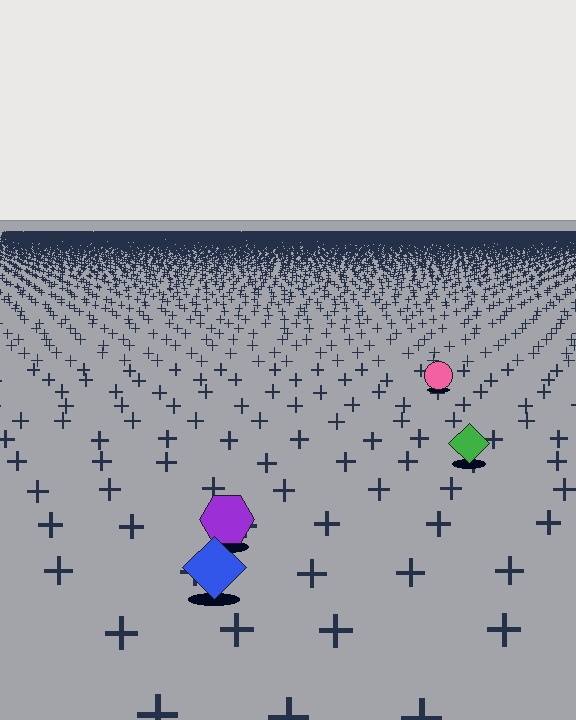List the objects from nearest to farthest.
From nearest to farthest: the blue diamond, the purple hexagon, the green diamond, the pink circle.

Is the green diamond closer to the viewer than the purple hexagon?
No. The purple hexagon is closer — you can tell from the texture gradient: the ground texture is coarser near it.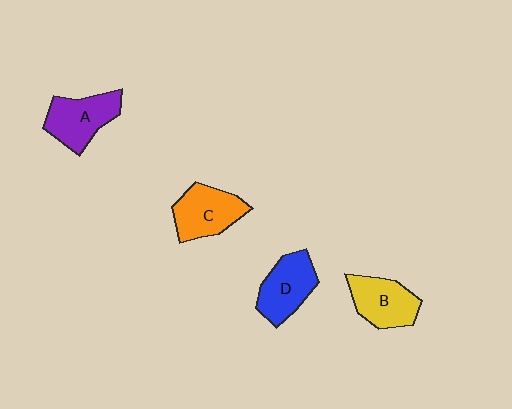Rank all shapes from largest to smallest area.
From largest to smallest: A (purple), C (orange), D (blue), B (yellow).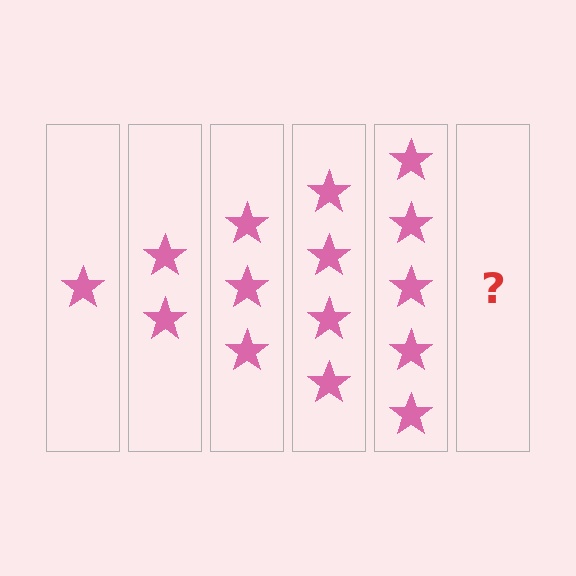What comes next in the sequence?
The next element should be 6 stars.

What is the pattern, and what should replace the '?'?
The pattern is that each step adds one more star. The '?' should be 6 stars.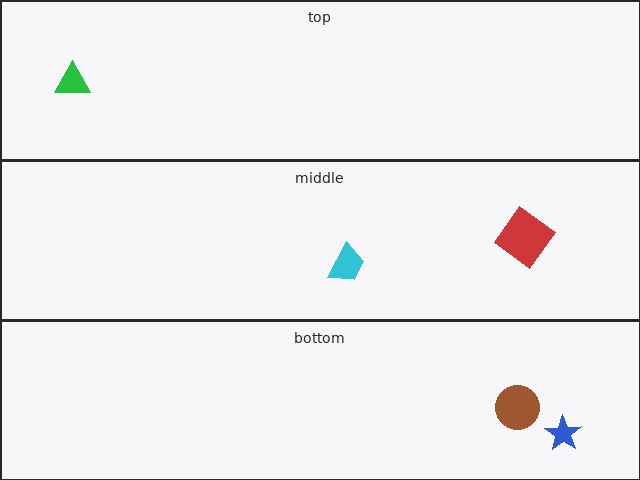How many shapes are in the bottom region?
2.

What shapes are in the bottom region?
The blue star, the brown circle.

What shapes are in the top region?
The green triangle.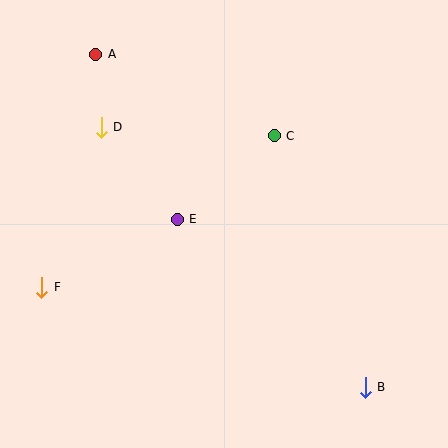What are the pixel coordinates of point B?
Point B is at (365, 387).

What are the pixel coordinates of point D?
Point D is at (101, 127).